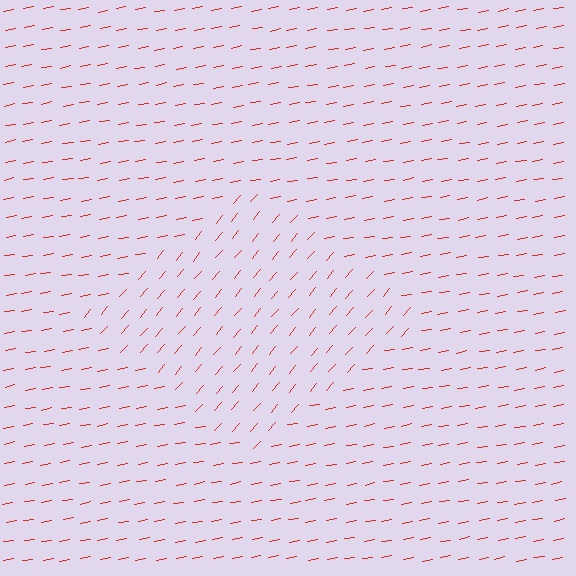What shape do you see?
I see a diamond.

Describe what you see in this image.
The image is filled with small red line segments. A diamond region in the image has lines oriented differently from the surrounding lines, creating a visible texture boundary.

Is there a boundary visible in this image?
Yes, there is a texture boundary formed by a change in line orientation.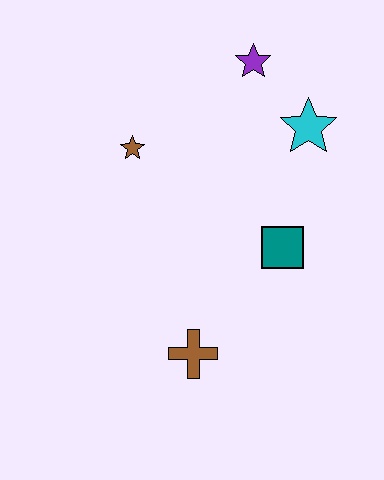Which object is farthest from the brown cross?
The purple star is farthest from the brown cross.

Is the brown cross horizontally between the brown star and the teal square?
Yes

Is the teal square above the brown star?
No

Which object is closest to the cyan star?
The purple star is closest to the cyan star.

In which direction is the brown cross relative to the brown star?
The brown cross is below the brown star.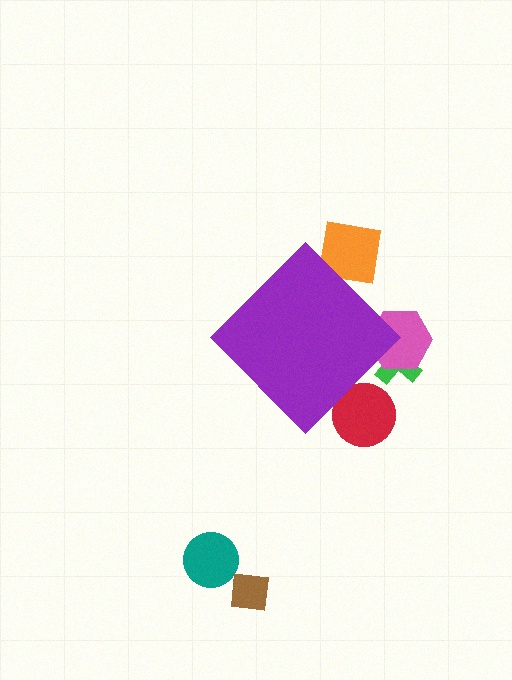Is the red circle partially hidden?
Yes, the red circle is partially hidden behind the purple diamond.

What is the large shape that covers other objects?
A purple diamond.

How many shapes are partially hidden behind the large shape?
4 shapes are partially hidden.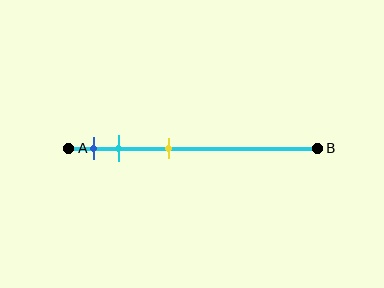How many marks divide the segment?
There are 3 marks dividing the segment.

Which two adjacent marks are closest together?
The blue and cyan marks are the closest adjacent pair.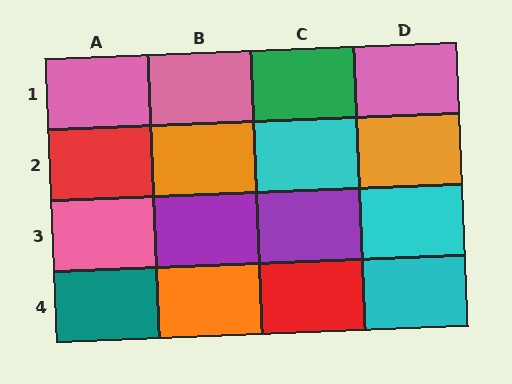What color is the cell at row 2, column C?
Cyan.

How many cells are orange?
3 cells are orange.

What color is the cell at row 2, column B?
Orange.